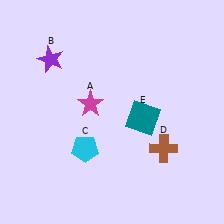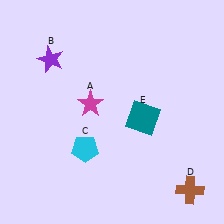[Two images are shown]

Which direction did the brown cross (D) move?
The brown cross (D) moved down.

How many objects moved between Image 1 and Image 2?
1 object moved between the two images.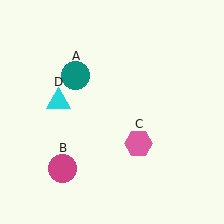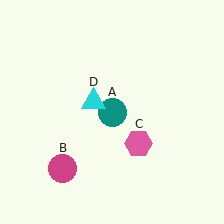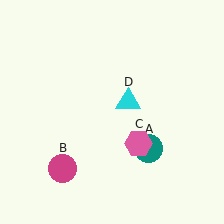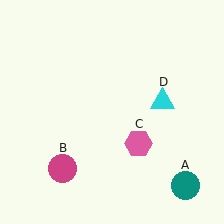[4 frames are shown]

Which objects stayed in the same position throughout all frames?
Magenta circle (object B) and pink hexagon (object C) remained stationary.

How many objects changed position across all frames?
2 objects changed position: teal circle (object A), cyan triangle (object D).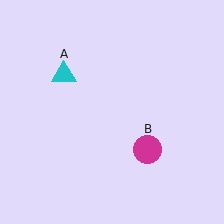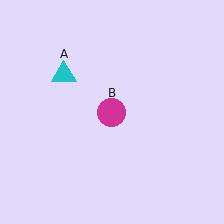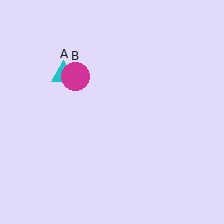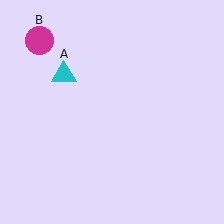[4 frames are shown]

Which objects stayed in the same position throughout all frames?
Cyan triangle (object A) remained stationary.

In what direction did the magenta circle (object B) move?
The magenta circle (object B) moved up and to the left.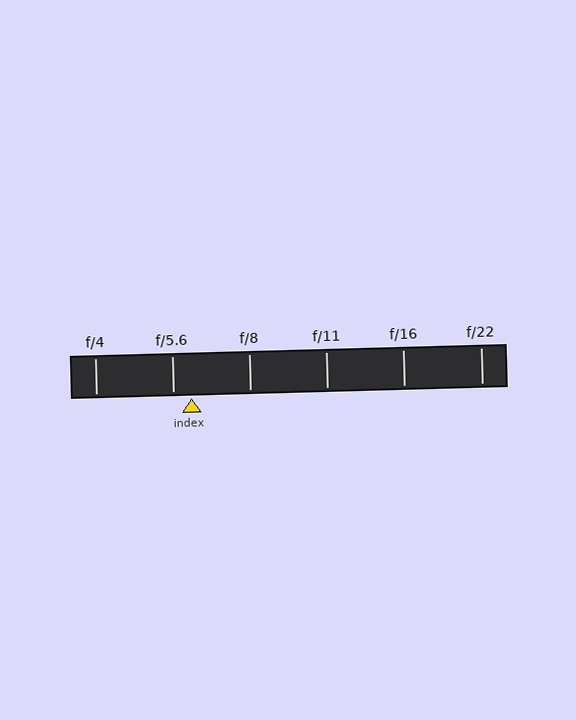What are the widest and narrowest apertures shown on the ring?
The widest aperture shown is f/4 and the narrowest is f/22.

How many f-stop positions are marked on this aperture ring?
There are 6 f-stop positions marked.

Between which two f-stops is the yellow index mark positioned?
The index mark is between f/5.6 and f/8.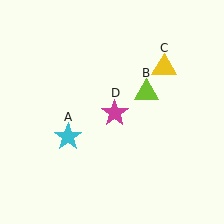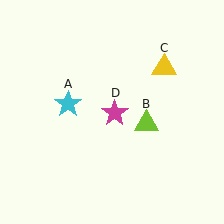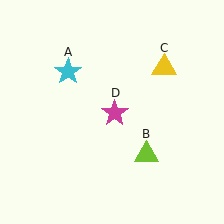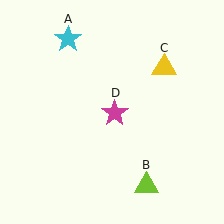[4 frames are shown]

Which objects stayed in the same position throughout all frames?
Yellow triangle (object C) and magenta star (object D) remained stationary.